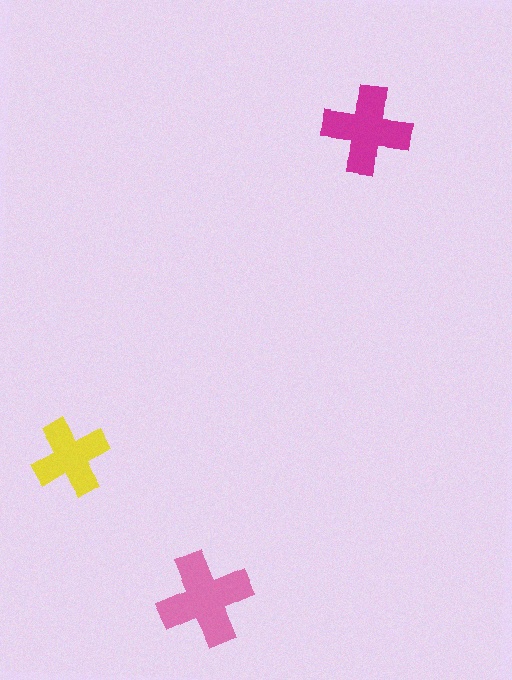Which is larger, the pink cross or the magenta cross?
The pink one.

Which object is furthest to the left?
The yellow cross is leftmost.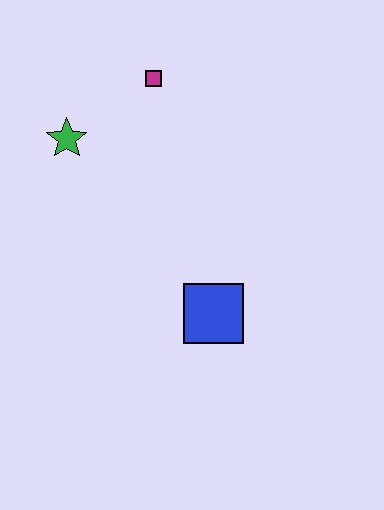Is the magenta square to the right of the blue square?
No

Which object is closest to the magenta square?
The green star is closest to the magenta square.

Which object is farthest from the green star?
The blue square is farthest from the green star.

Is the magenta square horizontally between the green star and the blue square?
Yes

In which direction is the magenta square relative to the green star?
The magenta square is to the right of the green star.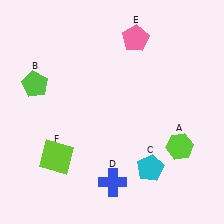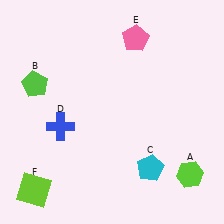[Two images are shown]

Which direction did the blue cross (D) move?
The blue cross (D) moved up.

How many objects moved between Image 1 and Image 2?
3 objects moved between the two images.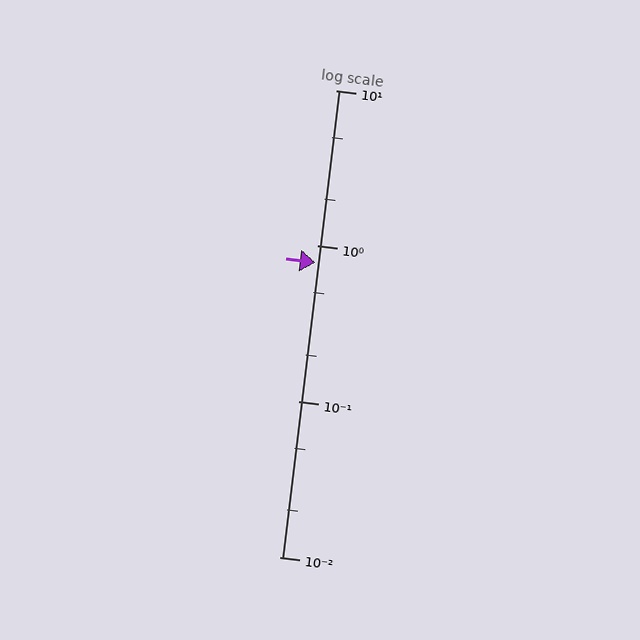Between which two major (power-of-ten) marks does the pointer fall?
The pointer is between 0.1 and 1.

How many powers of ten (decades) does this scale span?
The scale spans 3 decades, from 0.01 to 10.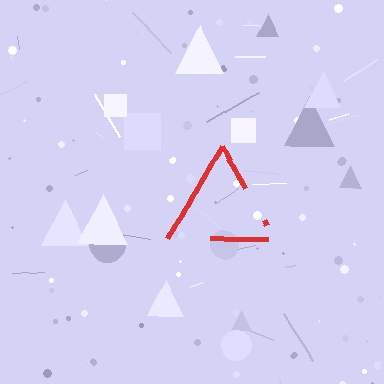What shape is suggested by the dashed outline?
The dashed outline suggests a triangle.